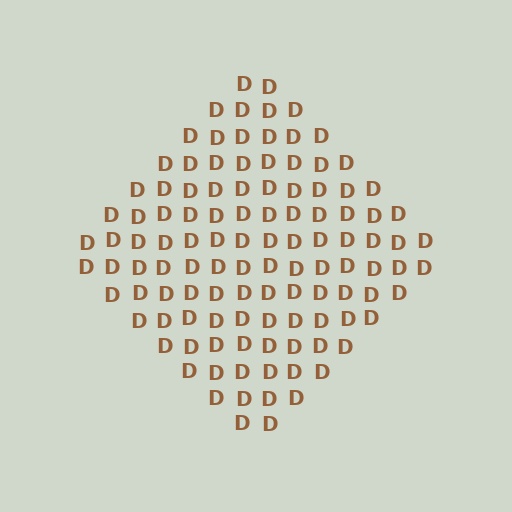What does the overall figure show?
The overall figure shows a diamond.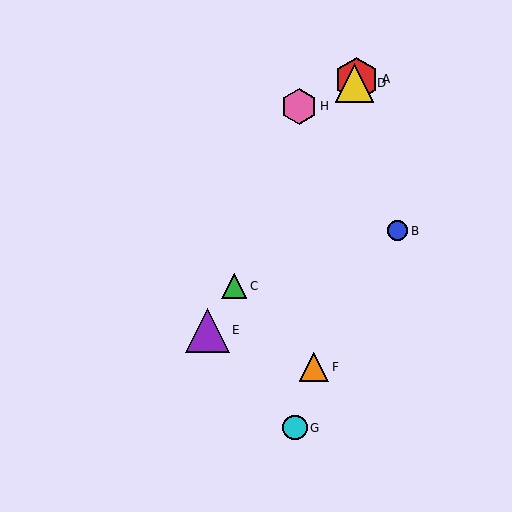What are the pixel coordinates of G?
Object G is at (295, 428).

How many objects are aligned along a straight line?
4 objects (A, C, D, E) are aligned along a straight line.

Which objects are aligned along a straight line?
Objects A, C, D, E are aligned along a straight line.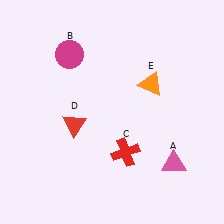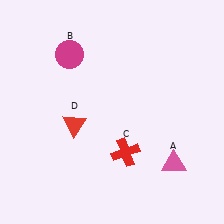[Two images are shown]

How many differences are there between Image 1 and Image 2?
There is 1 difference between the two images.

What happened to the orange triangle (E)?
The orange triangle (E) was removed in Image 2. It was in the top-right area of Image 1.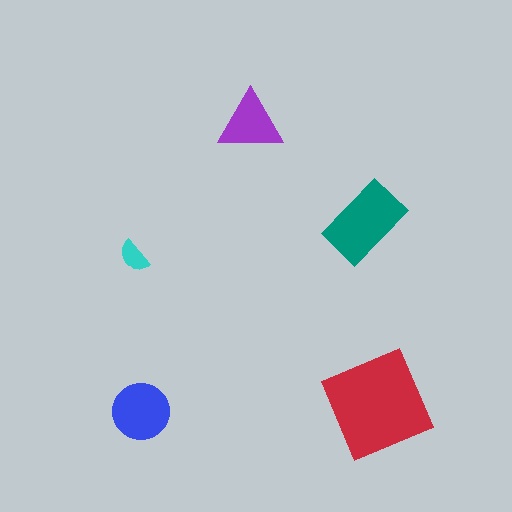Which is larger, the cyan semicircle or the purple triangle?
The purple triangle.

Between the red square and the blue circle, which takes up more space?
The red square.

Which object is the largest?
The red square.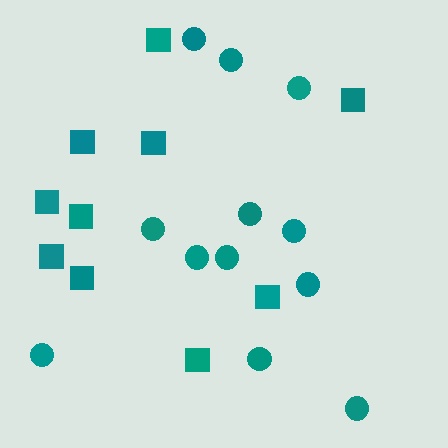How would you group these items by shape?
There are 2 groups: one group of circles (12) and one group of squares (10).